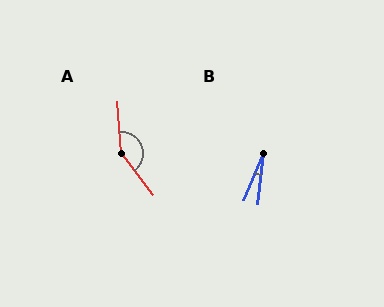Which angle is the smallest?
B, at approximately 16 degrees.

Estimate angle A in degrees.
Approximately 146 degrees.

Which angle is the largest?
A, at approximately 146 degrees.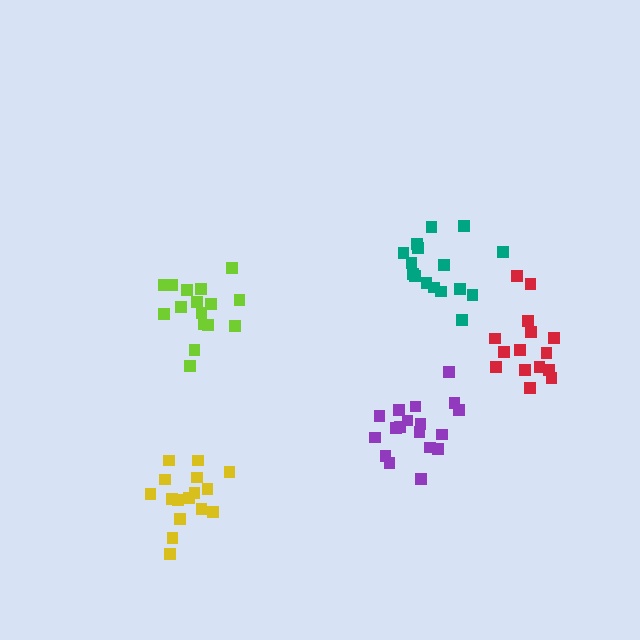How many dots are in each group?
Group 1: 16 dots, Group 2: 16 dots, Group 3: 18 dots, Group 4: 16 dots, Group 5: 15 dots (81 total).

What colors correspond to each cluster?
The clusters are colored: yellow, lime, purple, teal, red.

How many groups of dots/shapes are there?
There are 5 groups.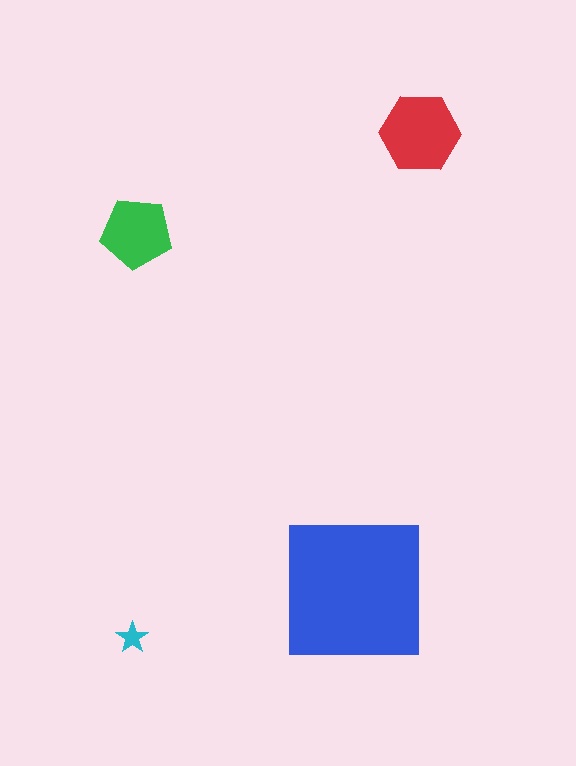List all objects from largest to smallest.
The blue square, the red hexagon, the green pentagon, the cyan star.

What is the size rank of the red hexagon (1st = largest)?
2nd.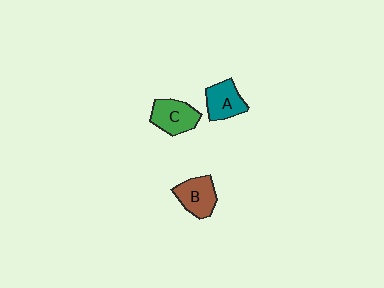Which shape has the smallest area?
Shape A (teal).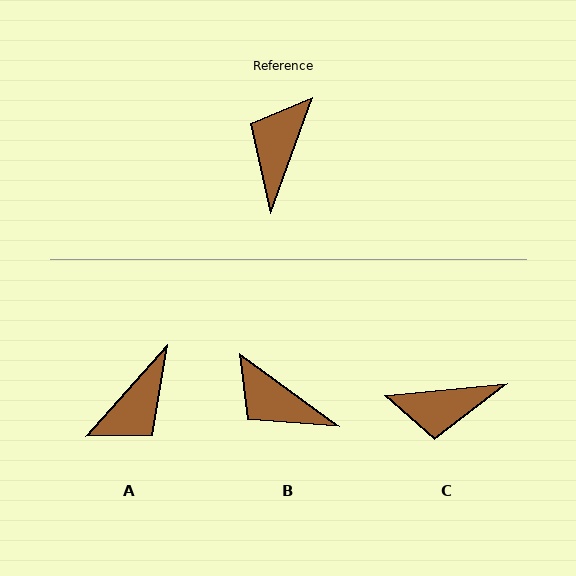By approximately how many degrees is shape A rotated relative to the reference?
Approximately 158 degrees counter-clockwise.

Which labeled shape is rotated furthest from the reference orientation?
A, about 158 degrees away.